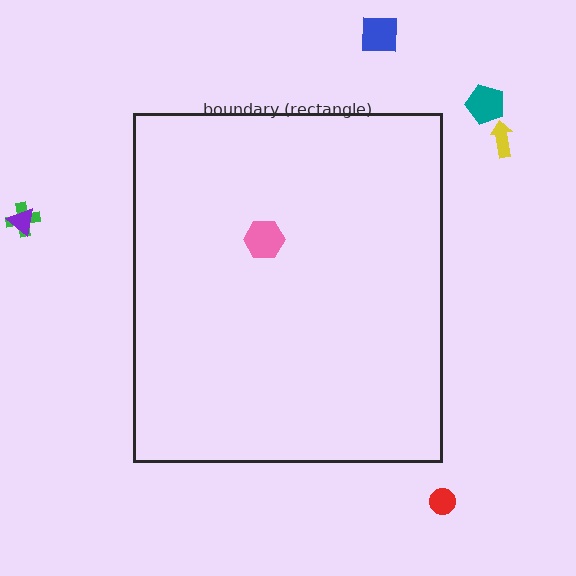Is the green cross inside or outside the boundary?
Outside.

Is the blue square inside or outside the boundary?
Outside.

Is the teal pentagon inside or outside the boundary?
Outside.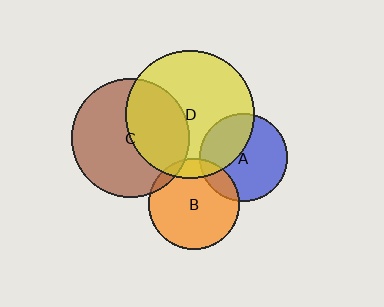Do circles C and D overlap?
Yes.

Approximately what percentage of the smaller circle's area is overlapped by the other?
Approximately 40%.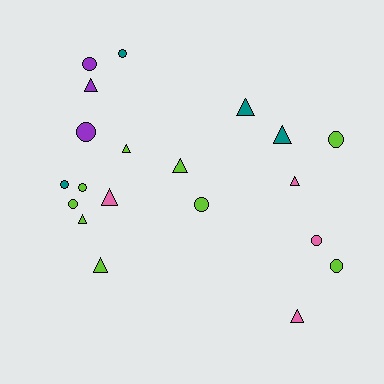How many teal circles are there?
There are 2 teal circles.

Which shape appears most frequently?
Triangle, with 10 objects.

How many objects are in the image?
There are 20 objects.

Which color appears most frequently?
Lime, with 9 objects.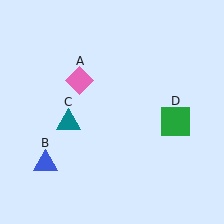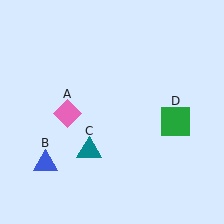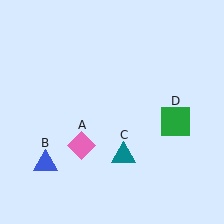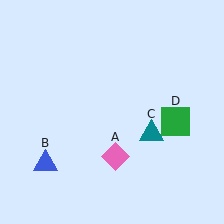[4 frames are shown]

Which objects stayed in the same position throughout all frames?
Blue triangle (object B) and green square (object D) remained stationary.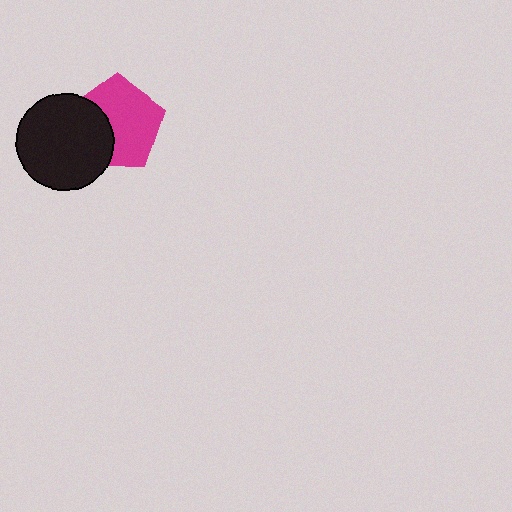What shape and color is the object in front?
The object in front is a black circle.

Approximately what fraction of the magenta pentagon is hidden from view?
Roughly 36% of the magenta pentagon is hidden behind the black circle.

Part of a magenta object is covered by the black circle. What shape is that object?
It is a pentagon.